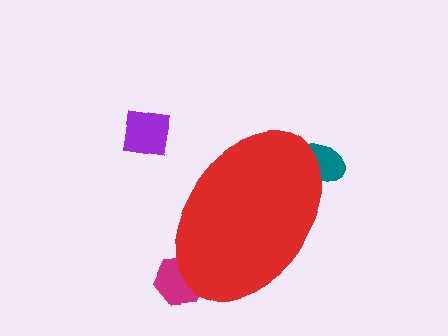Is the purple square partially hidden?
No, the purple square is fully visible.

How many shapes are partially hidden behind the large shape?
2 shapes are partially hidden.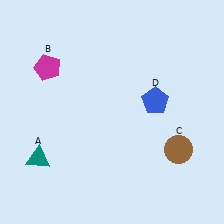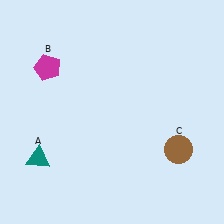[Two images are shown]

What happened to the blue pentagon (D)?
The blue pentagon (D) was removed in Image 2. It was in the top-right area of Image 1.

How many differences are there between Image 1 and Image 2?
There is 1 difference between the two images.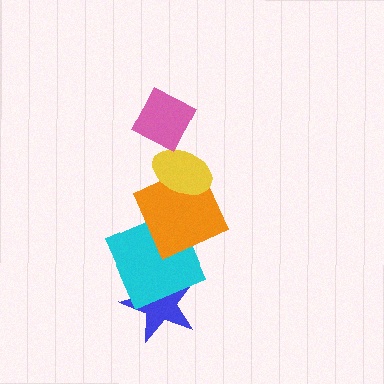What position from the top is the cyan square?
The cyan square is 4th from the top.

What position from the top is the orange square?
The orange square is 3rd from the top.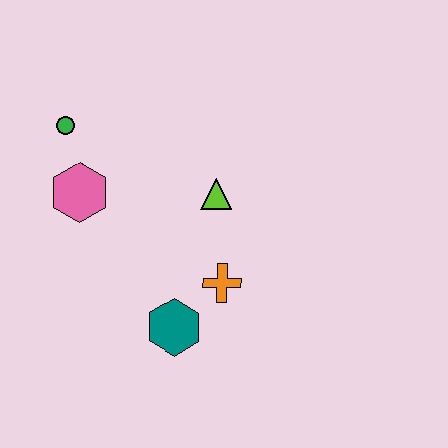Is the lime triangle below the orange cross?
No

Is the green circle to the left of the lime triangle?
Yes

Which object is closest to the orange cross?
The teal hexagon is closest to the orange cross.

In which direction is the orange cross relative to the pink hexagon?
The orange cross is to the right of the pink hexagon.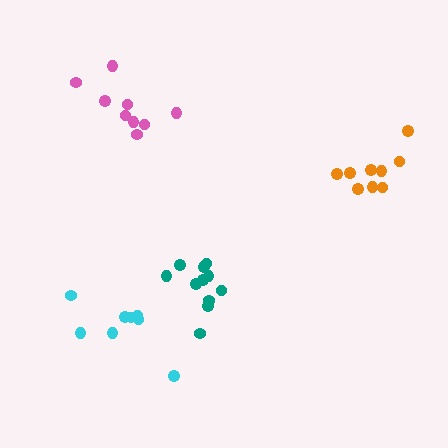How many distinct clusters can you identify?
There are 4 distinct clusters.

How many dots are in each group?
Group 1: 11 dots, Group 2: 8 dots, Group 3: 9 dots, Group 4: 9 dots (37 total).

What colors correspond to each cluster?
The clusters are colored: teal, cyan, orange, pink.